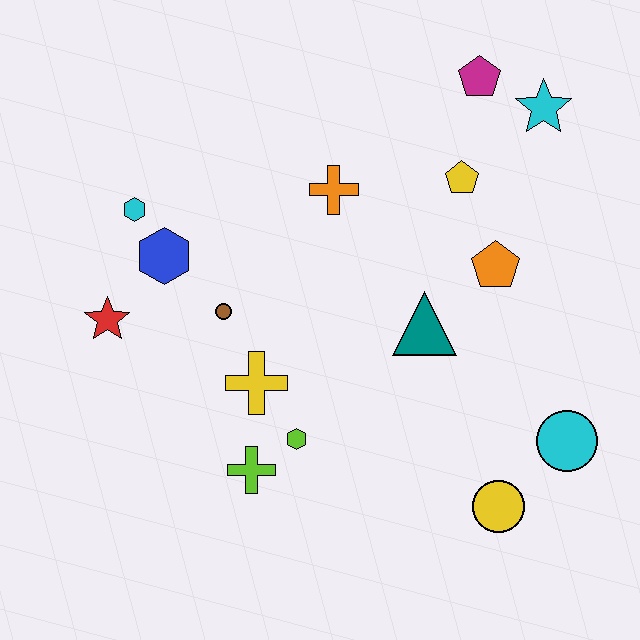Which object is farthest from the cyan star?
The red star is farthest from the cyan star.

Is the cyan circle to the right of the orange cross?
Yes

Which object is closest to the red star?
The blue hexagon is closest to the red star.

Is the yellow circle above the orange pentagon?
No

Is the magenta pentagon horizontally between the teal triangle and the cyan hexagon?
No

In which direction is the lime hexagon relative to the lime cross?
The lime hexagon is to the right of the lime cross.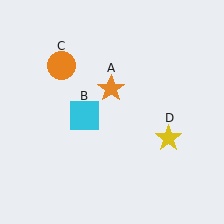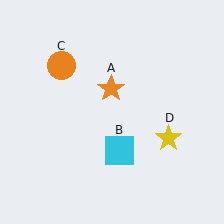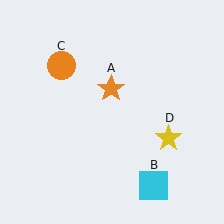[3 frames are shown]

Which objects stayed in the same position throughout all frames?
Orange star (object A) and orange circle (object C) and yellow star (object D) remained stationary.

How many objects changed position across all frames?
1 object changed position: cyan square (object B).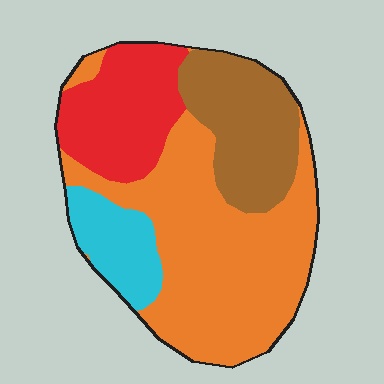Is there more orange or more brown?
Orange.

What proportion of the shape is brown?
Brown covers around 20% of the shape.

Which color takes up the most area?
Orange, at roughly 50%.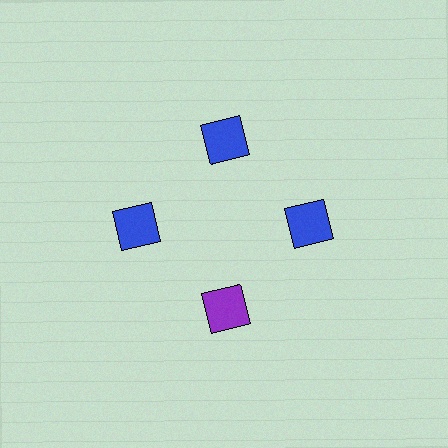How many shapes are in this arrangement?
There are 4 shapes arranged in a ring pattern.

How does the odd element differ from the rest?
It has a different color: purple instead of blue.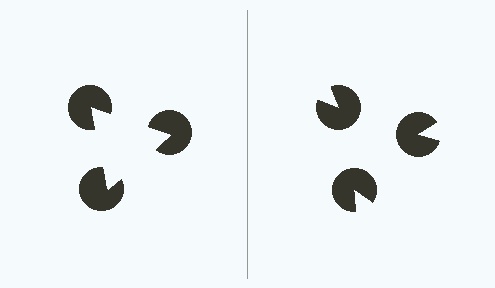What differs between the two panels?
The pac-man discs are positioned identically on both sides; only the wedge orientations differ. On the left they align to a triangle; on the right they are misaligned.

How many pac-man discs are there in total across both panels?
6 — 3 on each side.